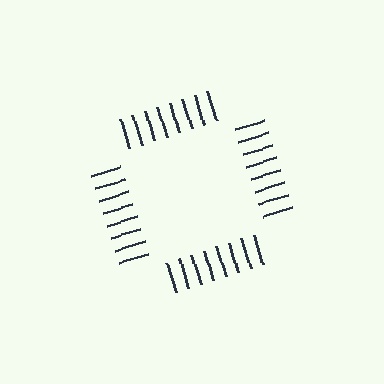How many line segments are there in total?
32 — 8 along each of the 4 edges.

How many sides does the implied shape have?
4 sides — the line-ends trace a square.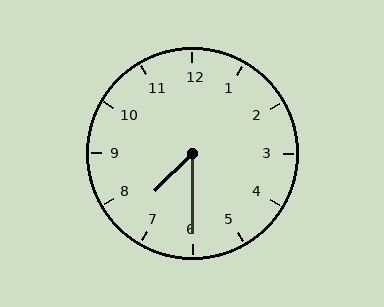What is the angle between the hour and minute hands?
Approximately 45 degrees.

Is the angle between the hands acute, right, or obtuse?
It is acute.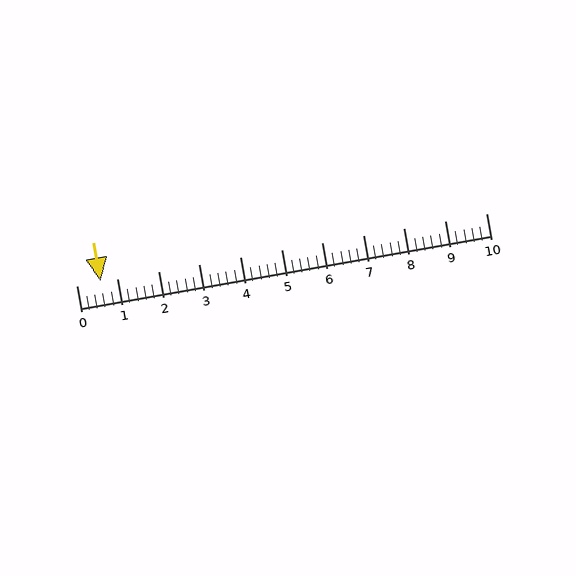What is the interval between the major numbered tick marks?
The major tick marks are spaced 1 units apart.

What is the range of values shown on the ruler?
The ruler shows values from 0 to 10.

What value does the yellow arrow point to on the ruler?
The yellow arrow points to approximately 0.6.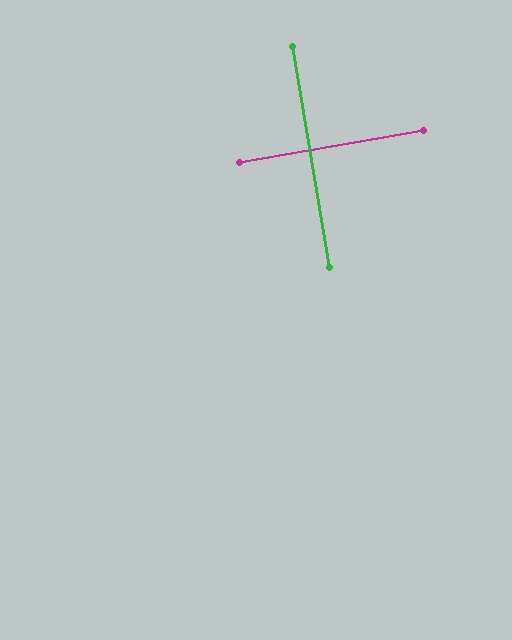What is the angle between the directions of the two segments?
Approximately 90 degrees.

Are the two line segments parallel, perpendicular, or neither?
Perpendicular — they meet at approximately 90°.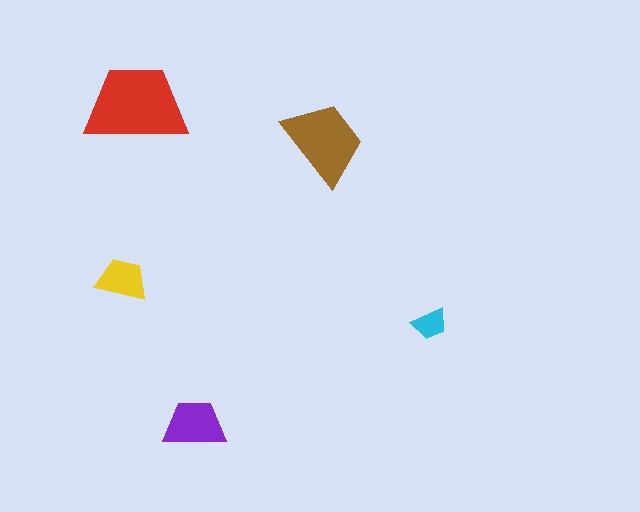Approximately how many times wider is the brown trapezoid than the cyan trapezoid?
About 2.5 times wider.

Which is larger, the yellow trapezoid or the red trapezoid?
The red one.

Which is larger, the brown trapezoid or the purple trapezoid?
The brown one.